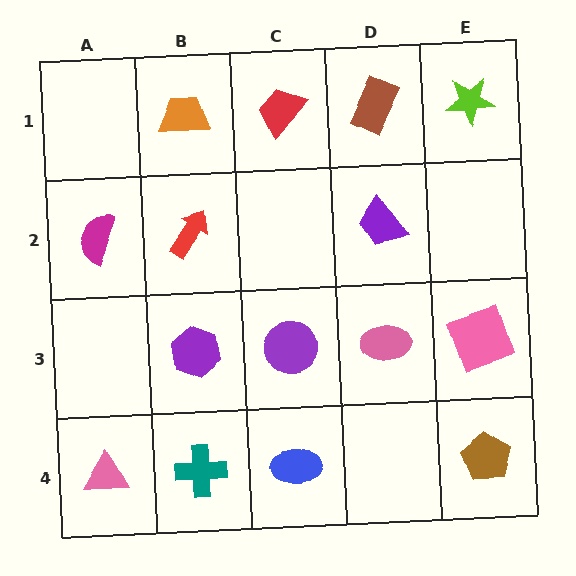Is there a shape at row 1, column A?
No, that cell is empty.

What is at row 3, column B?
A purple hexagon.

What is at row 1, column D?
A brown rectangle.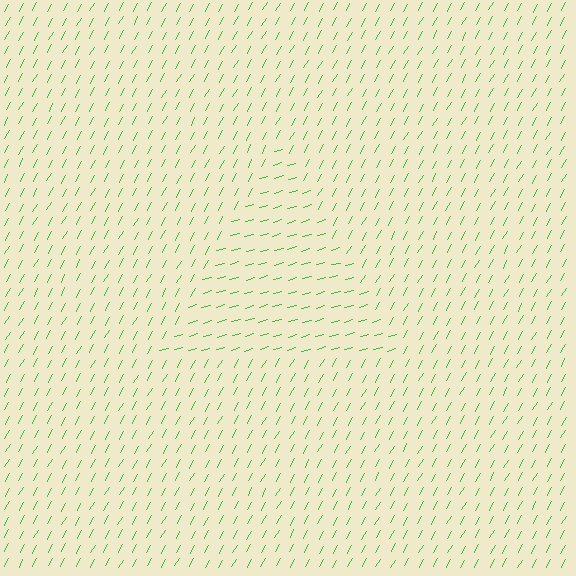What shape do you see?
I see a triangle.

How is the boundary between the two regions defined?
The boundary is defined purely by a change in line orientation (approximately 45 degrees difference). All lines are the same color and thickness.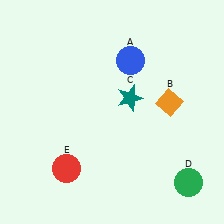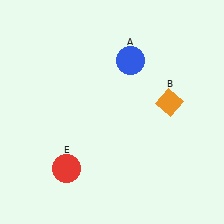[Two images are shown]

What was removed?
The green circle (D), the teal star (C) were removed in Image 2.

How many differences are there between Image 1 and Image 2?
There are 2 differences between the two images.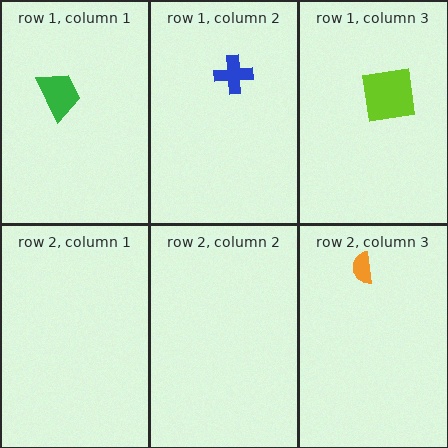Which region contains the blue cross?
The row 1, column 2 region.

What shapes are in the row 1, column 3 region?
The lime square.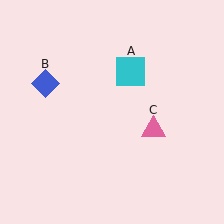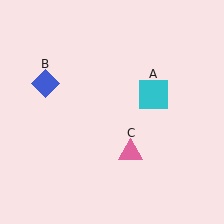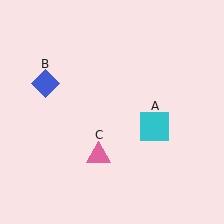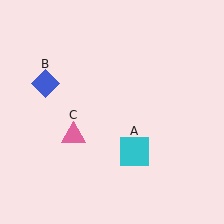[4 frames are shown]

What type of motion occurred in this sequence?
The cyan square (object A), pink triangle (object C) rotated clockwise around the center of the scene.